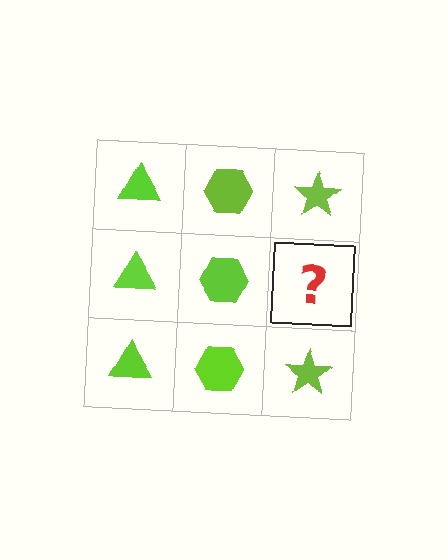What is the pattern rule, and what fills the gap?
The rule is that each column has a consistent shape. The gap should be filled with a lime star.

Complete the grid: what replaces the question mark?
The question mark should be replaced with a lime star.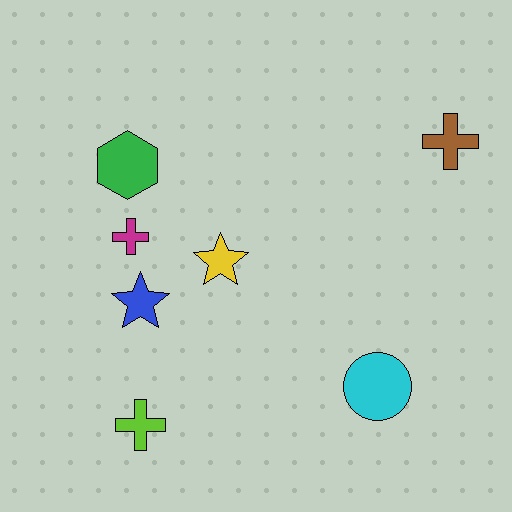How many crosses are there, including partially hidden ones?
There are 3 crosses.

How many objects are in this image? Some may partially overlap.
There are 7 objects.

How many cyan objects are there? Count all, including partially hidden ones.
There is 1 cyan object.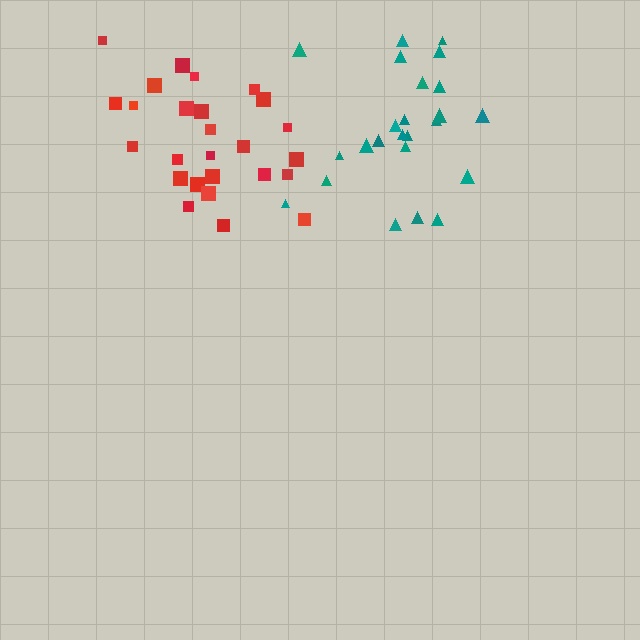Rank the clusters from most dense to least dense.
teal, red.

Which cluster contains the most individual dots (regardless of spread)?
Red (26).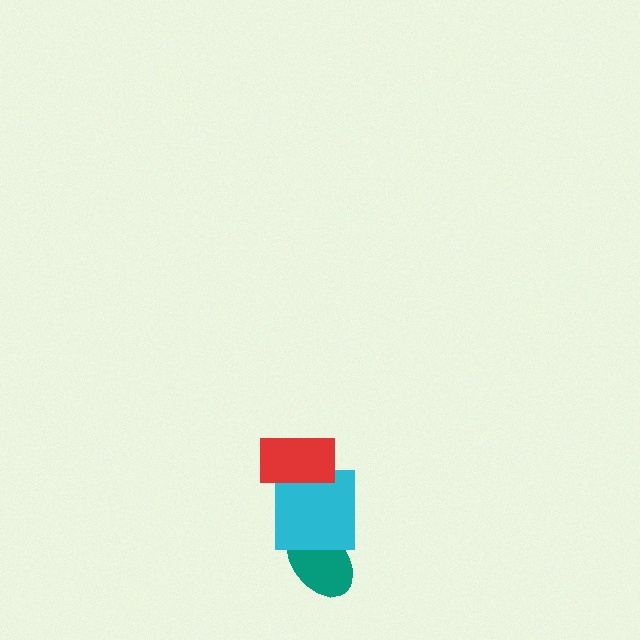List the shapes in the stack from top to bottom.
From top to bottom: the red rectangle, the cyan square, the teal ellipse.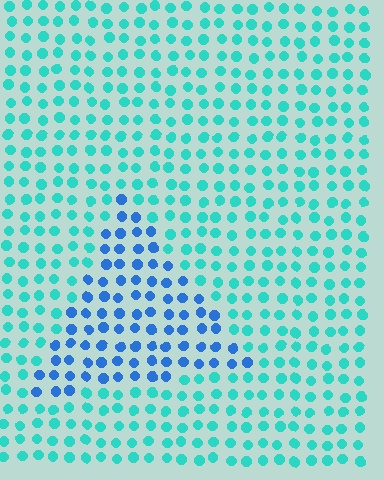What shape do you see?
I see a triangle.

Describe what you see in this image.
The image is filled with small cyan elements in a uniform arrangement. A triangle-shaped region is visible where the elements are tinted to a slightly different hue, forming a subtle color boundary.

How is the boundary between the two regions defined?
The boundary is defined purely by a slight shift in hue (about 42 degrees). Spacing, size, and orientation are identical on both sides.